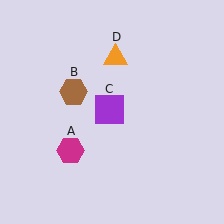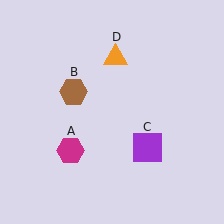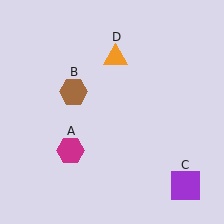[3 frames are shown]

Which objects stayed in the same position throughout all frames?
Magenta hexagon (object A) and brown hexagon (object B) and orange triangle (object D) remained stationary.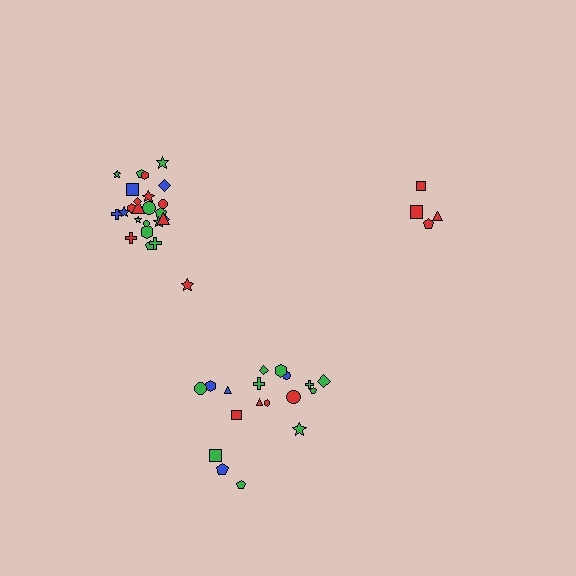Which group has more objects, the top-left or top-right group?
The top-left group.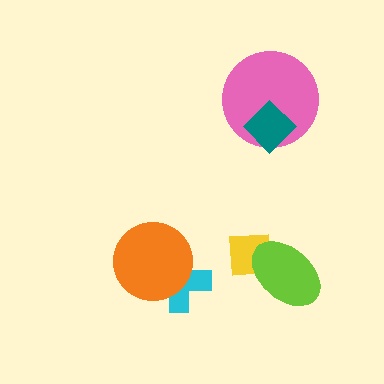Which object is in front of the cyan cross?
The orange circle is in front of the cyan cross.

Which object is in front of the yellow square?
The lime ellipse is in front of the yellow square.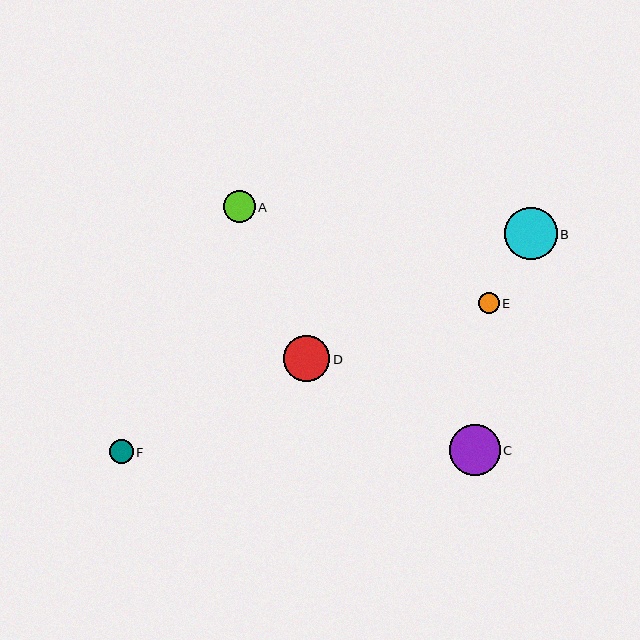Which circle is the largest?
Circle B is the largest with a size of approximately 52 pixels.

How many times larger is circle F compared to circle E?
Circle F is approximately 1.1 times the size of circle E.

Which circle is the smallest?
Circle E is the smallest with a size of approximately 21 pixels.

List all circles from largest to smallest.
From largest to smallest: B, C, D, A, F, E.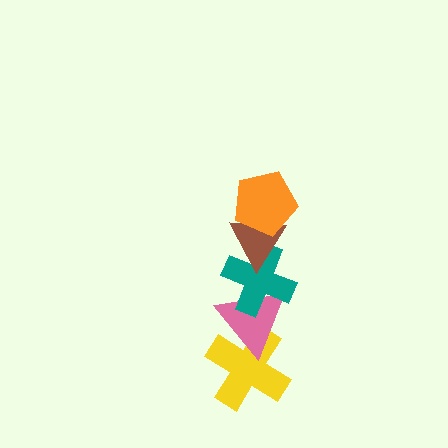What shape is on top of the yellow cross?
The pink triangle is on top of the yellow cross.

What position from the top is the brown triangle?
The brown triangle is 2nd from the top.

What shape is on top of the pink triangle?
The teal cross is on top of the pink triangle.